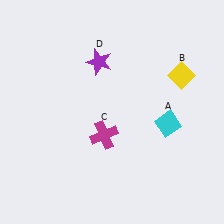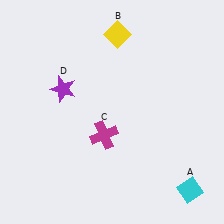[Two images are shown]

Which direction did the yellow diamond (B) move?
The yellow diamond (B) moved left.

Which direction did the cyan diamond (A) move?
The cyan diamond (A) moved down.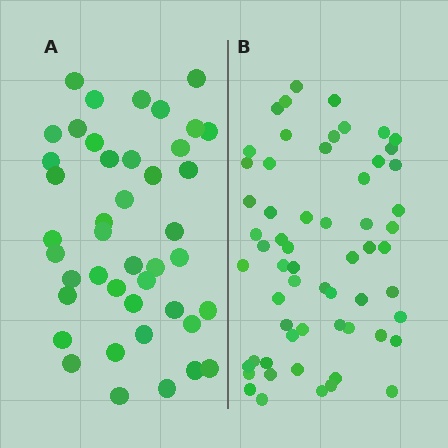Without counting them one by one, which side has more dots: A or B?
Region B (the right region) has more dots.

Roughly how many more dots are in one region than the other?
Region B has approximately 15 more dots than region A.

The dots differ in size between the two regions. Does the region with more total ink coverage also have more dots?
No. Region A has more total ink coverage because its dots are larger, but region B actually contains more individual dots. Total area can be misleading — the number of items is what matters here.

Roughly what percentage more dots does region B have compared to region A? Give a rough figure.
About 40% more.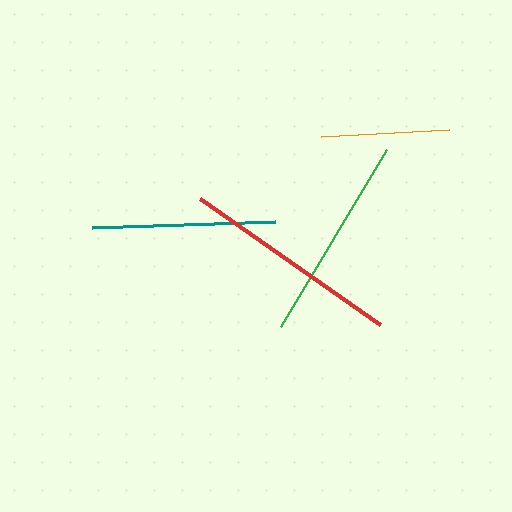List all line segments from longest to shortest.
From longest to shortest: red, green, teal, orange.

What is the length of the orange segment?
The orange segment is approximately 128 pixels long.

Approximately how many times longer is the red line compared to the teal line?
The red line is approximately 1.2 times the length of the teal line.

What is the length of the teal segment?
The teal segment is approximately 184 pixels long.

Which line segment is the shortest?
The orange line is the shortest at approximately 128 pixels.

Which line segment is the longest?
The red line is the longest at approximately 220 pixels.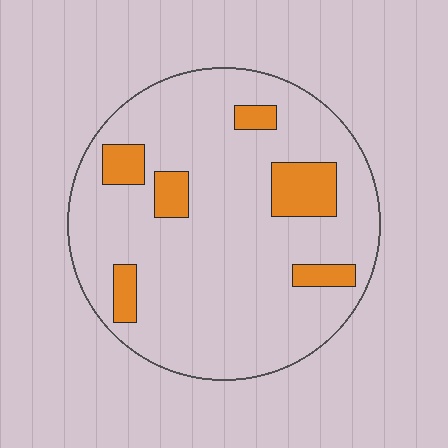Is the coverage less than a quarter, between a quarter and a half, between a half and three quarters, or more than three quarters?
Less than a quarter.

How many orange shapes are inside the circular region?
6.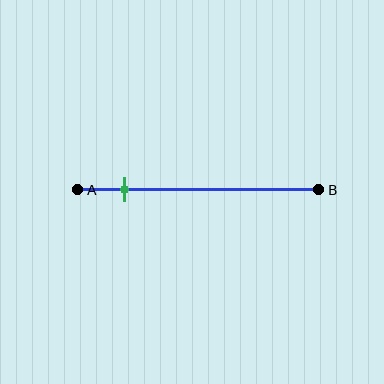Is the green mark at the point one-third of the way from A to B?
No, the mark is at about 20% from A, not at the 33% one-third point.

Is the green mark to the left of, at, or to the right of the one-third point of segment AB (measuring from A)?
The green mark is to the left of the one-third point of segment AB.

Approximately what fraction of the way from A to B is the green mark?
The green mark is approximately 20% of the way from A to B.